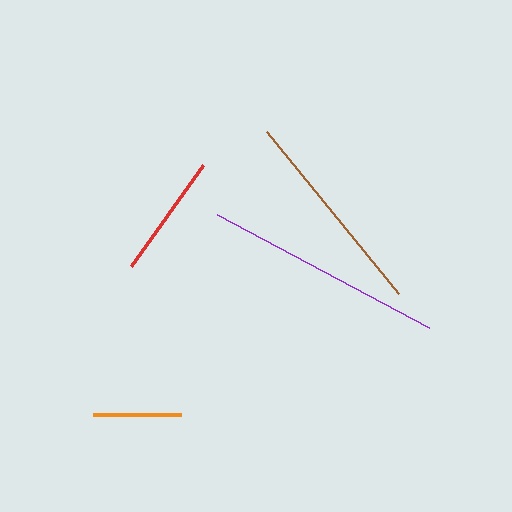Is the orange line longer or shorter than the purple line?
The purple line is longer than the orange line.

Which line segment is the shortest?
The orange line is the shortest at approximately 88 pixels.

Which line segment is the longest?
The purple line is the longest at approximately 240 pixels.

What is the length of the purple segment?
The purple segment is approximately 240 pixels long.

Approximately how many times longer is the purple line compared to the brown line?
The purple line is approximately 1.2 times the length of the brown line.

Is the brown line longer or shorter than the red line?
The brown line is longer than the red line.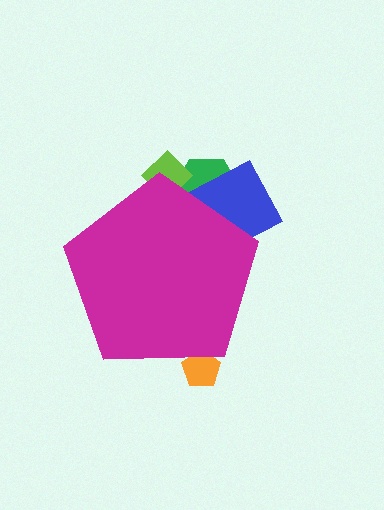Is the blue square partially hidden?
Yes, the blue square is partially hidden behind the magenta pentagon.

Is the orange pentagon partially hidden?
Yes, the orange pentagon is partially hidden behind the magenta pentagon.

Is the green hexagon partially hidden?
Yes, the green hexagon is partially hidden behind the magenta pentagon.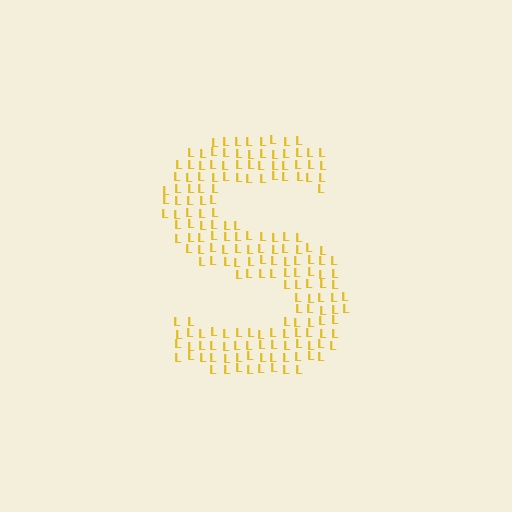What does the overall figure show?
The overall figure shows the letter S.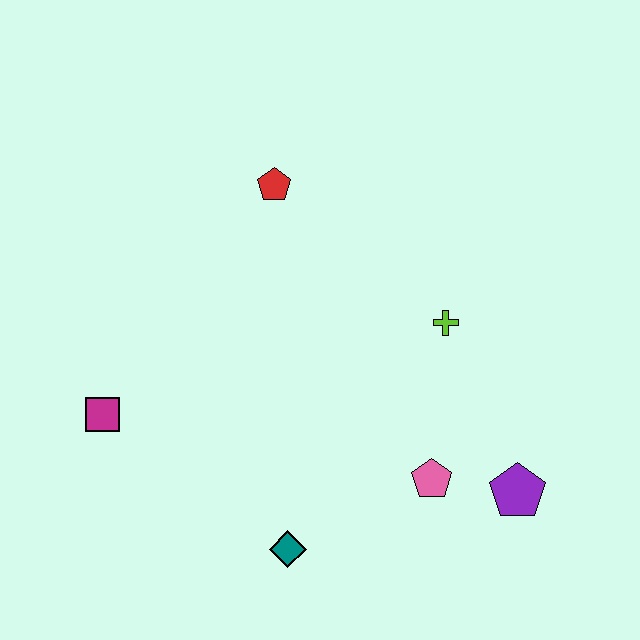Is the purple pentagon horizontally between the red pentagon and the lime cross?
No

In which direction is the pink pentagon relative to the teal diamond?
The pink pentagon is to the right of the teal diamond.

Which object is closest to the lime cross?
The pink pentagon is closest to the lime cross.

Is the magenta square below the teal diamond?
No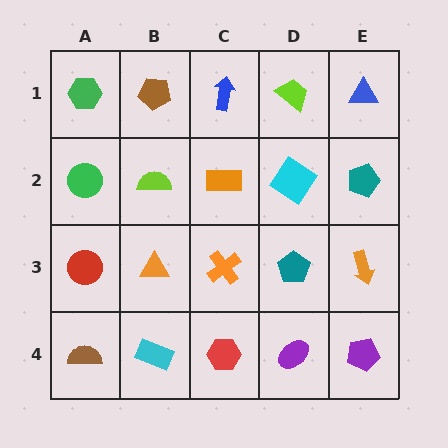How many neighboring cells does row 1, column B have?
3.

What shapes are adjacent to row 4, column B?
An orange triangle (row 3, column B), a brown semicircle (row 4, column A), a red hexagon (row 4, column C).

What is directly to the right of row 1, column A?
A brown pentagon.